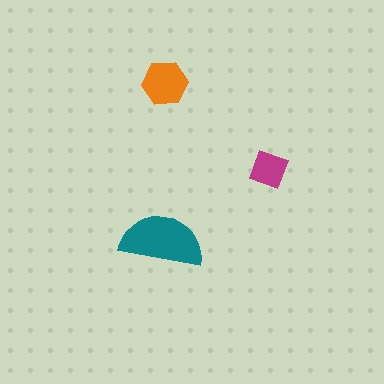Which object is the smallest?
The magenta diamond.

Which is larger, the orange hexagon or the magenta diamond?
The orange hexagon.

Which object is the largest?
The teal semicircle.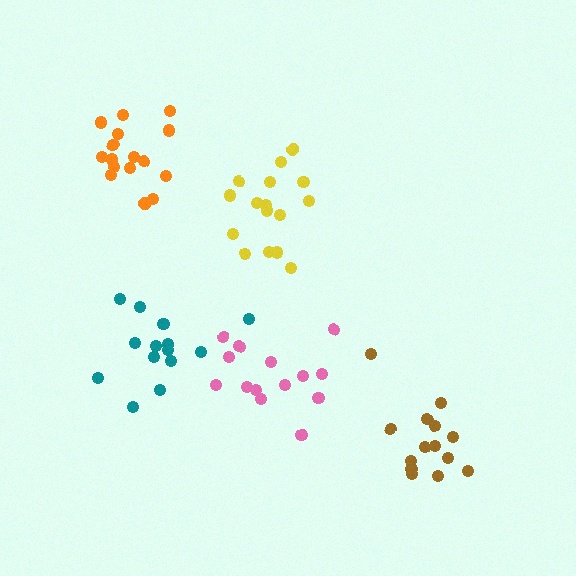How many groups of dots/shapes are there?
There are 5 groups.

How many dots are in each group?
Group 1: 16 dots, Group 2: 14 dots, Group 3: 14 dots, Group 4: 16 dots, Group 5: 14 dots (74 total).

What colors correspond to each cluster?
The clusters are colored: yellow, pink, teal, orange, brown.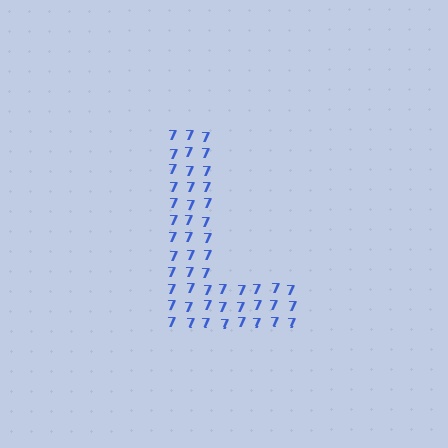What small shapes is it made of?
It is made of small digit 7's.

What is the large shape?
The large shape is the letter L.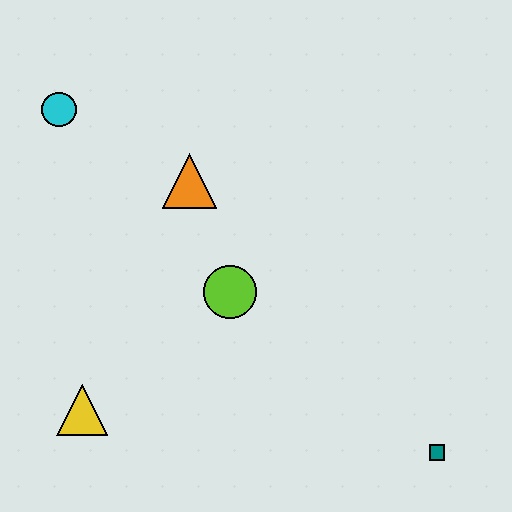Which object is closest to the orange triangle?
The lime circle is closest to the orange triangle.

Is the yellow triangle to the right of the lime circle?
No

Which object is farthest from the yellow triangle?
The teal square is farthest from the yellow triangle.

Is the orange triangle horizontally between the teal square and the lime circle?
No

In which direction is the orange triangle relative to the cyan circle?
The orange triangle is to the right of the cyan circle.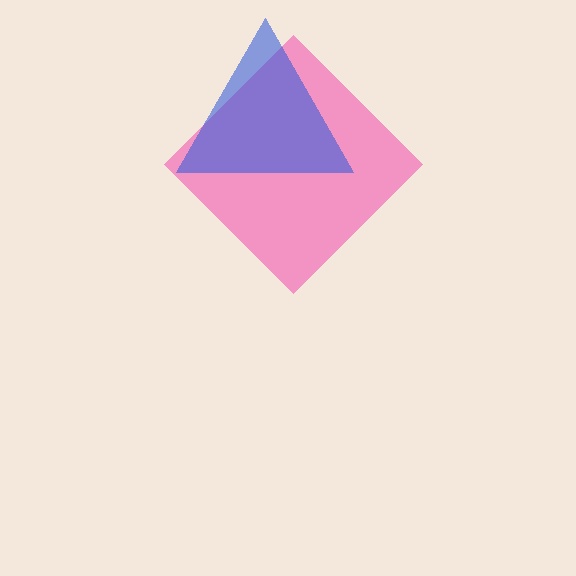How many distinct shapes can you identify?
There are 2 distinct shapes: a pink diamond, a blue triangle.